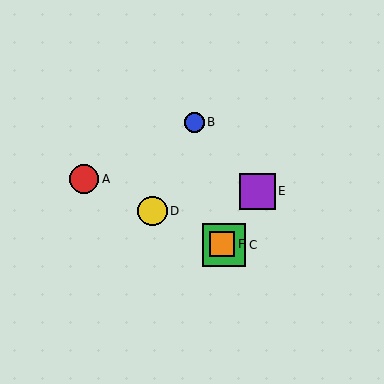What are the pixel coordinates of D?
Object D is at (152, 211).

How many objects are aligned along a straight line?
4 objects (A, C, D, F) are aligned along a straight line.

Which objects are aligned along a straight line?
Objects A, C, D, F are aligned along a straight line.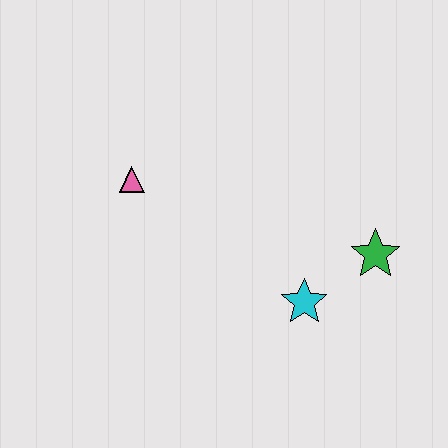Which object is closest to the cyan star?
The green star is closest to the cyan star.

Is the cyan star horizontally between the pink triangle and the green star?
Yes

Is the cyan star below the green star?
Yes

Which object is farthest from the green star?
The pink triangle is farthest from the green star.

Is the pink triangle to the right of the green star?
No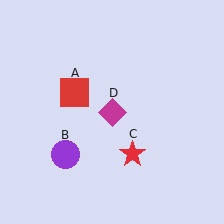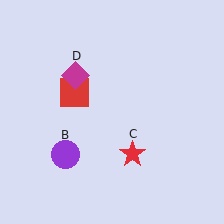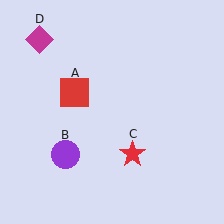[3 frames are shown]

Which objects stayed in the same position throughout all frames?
Red square (object A) and purple circle (object B) and red star (object C) remained stationary.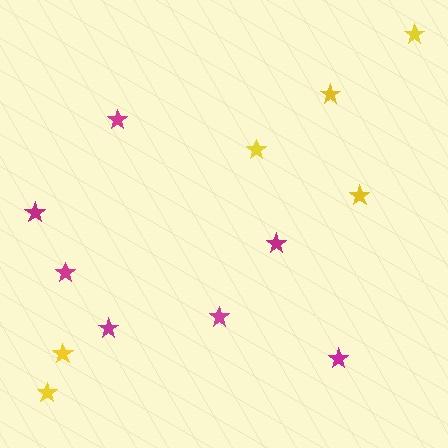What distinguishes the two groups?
There are 2 groups: one group of yellow stars (6) and one group of magenta stars (7).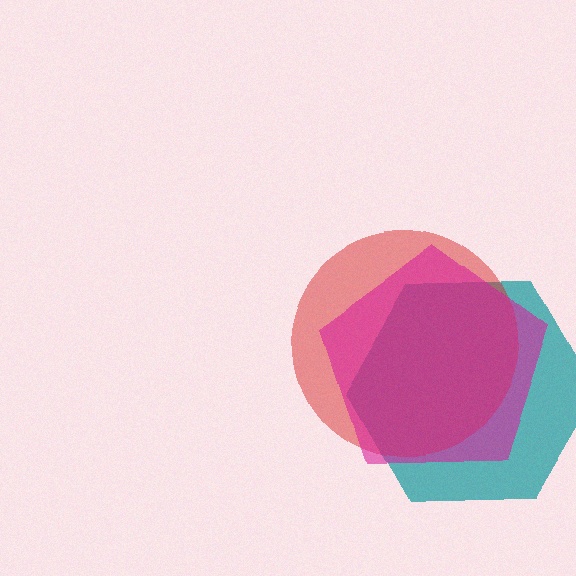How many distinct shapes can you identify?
There are 3 distinct shapes: a teal hexagon, a red circle, a magenta pentagon.